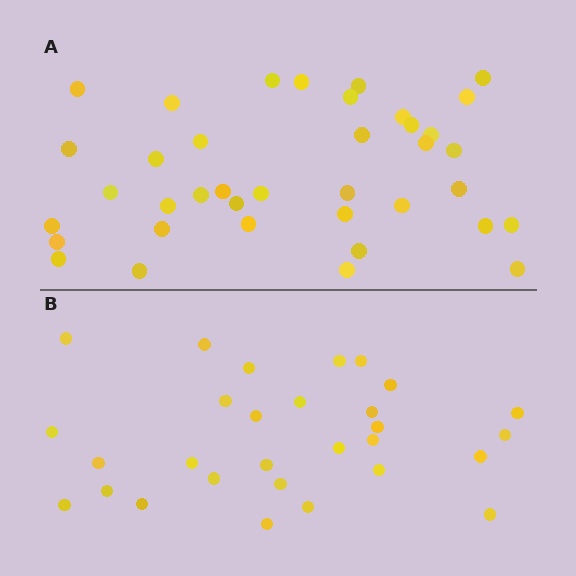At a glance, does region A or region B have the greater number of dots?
Region A (the top region) has more dots.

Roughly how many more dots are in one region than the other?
Region A has roughly 8 or so more dots than region B.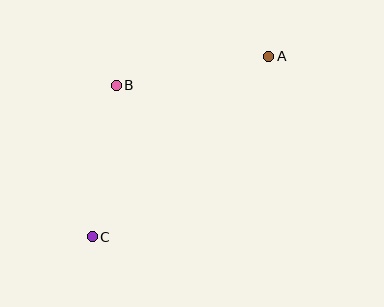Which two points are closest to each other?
Points B and C are closest to each other.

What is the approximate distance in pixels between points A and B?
The distance between A and B is approximately 155 pixels.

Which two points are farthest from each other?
Points A and C are farthest from each other.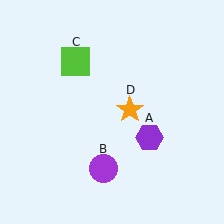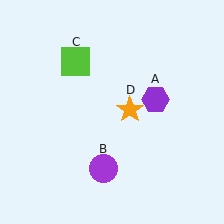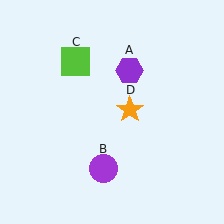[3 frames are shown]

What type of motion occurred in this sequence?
The purple hexagon (object A) rotated counterclockwise around the center of the scene.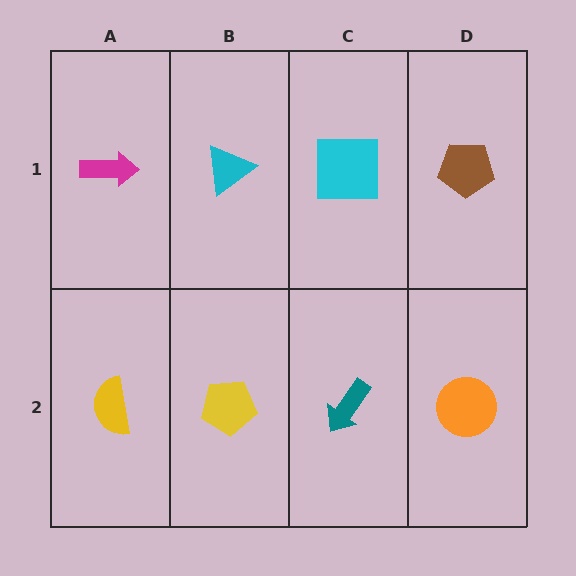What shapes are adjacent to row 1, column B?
A yellow pentagon (row 2, column B), a magenta arrow (row 1, column A), a cyan square (row 1, column C).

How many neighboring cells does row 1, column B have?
3.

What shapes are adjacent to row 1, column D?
An orange circle (row 2, column D), a cyan square (row 1, column C).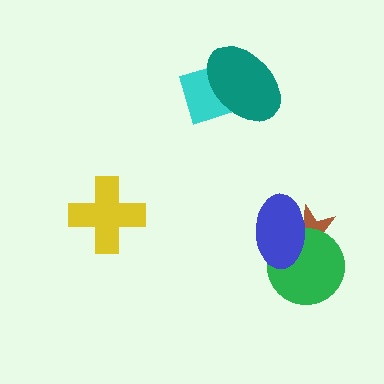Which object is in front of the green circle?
The blue ellipse is in front of the green circle.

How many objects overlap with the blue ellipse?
2 objects overlap with the blue ellipse.